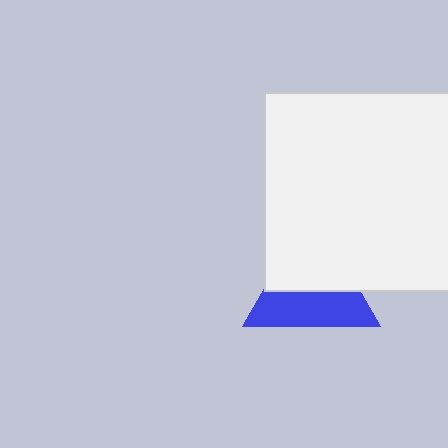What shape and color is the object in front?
The object in front is a white rectangle.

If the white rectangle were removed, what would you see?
You would see the complete blue triangle.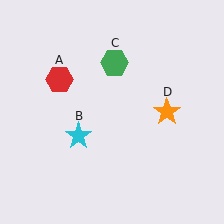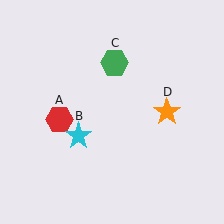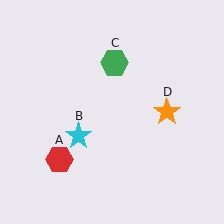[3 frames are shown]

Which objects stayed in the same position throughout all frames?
Cyan star (object B) and green hexagon (object C) and orange star (object D) remained stationary.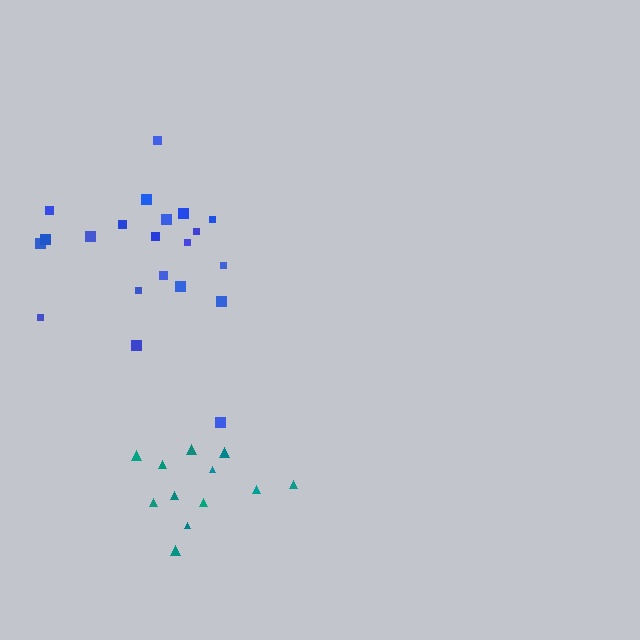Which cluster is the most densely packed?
Teal.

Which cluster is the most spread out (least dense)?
Blue.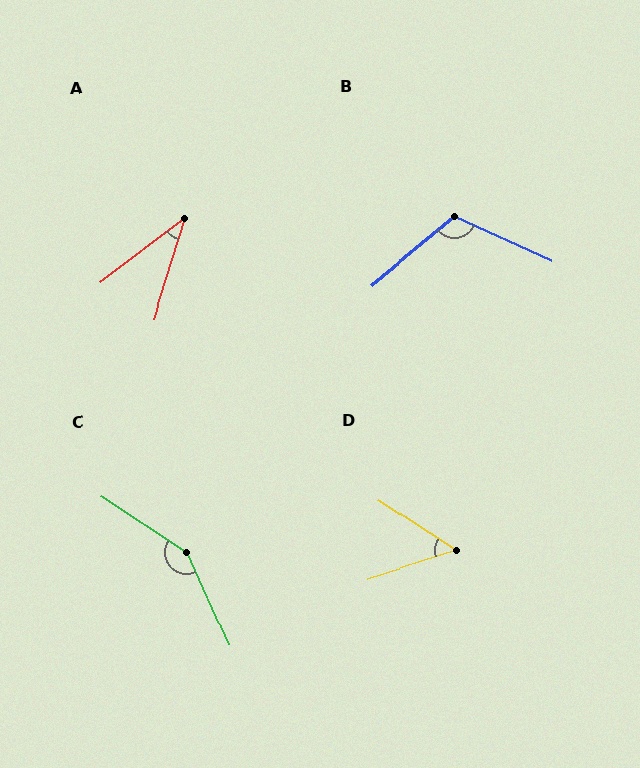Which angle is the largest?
C, at approximately 147 degrees.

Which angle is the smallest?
A, at approximately 35 degrees.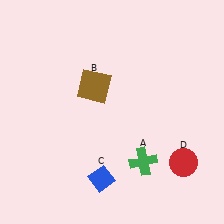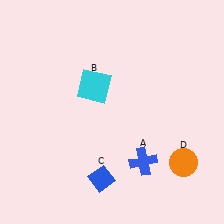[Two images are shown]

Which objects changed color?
A changed from green to blue. B changed from brown to cyan. D changed from red to orange.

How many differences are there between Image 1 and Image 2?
There are 3 differences between the two images.